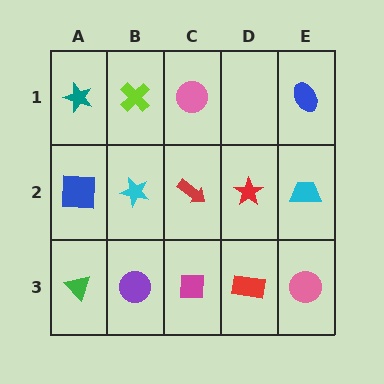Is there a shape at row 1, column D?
No, that cell is empty.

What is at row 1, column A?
A teal star.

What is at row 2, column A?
A blue square.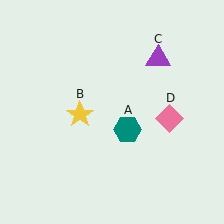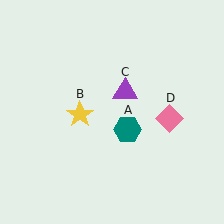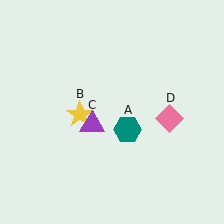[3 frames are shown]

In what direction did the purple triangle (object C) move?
The purple triangle (object C) moved down and to the left.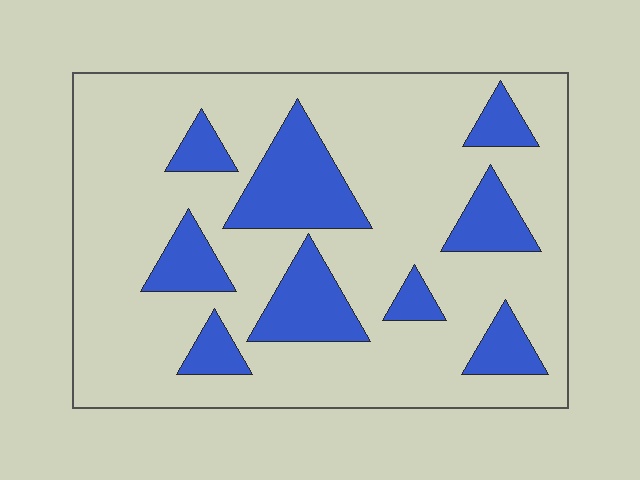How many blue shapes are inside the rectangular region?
9.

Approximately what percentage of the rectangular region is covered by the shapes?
Approximately 25%.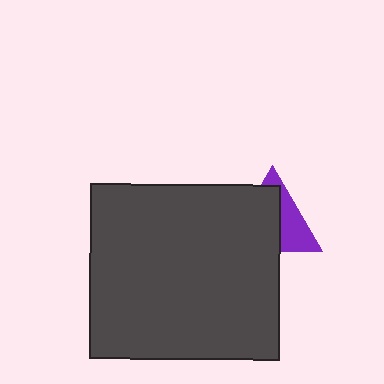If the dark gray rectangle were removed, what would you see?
You would see the complete purple triangle.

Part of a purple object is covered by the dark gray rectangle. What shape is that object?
It is a triangle.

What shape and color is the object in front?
The object in front is a dark gray rectangle.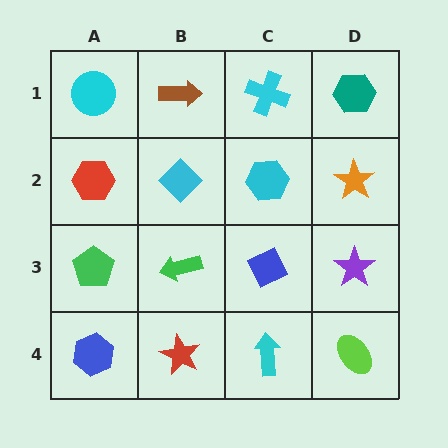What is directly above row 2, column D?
A teal hexagon.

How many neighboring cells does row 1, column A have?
2.